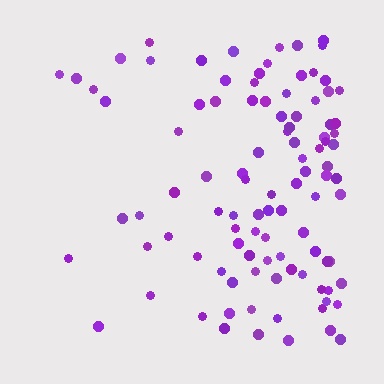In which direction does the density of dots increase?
From left to right, with the right side densest.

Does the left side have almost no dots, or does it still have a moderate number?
Still a moderate number, just noticeably fewer than the right.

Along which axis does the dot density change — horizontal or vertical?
Horizontal.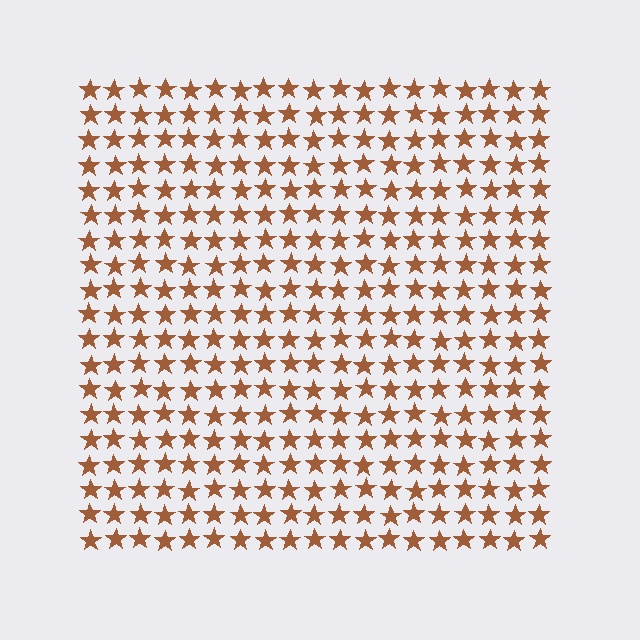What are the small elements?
The small elements are stars.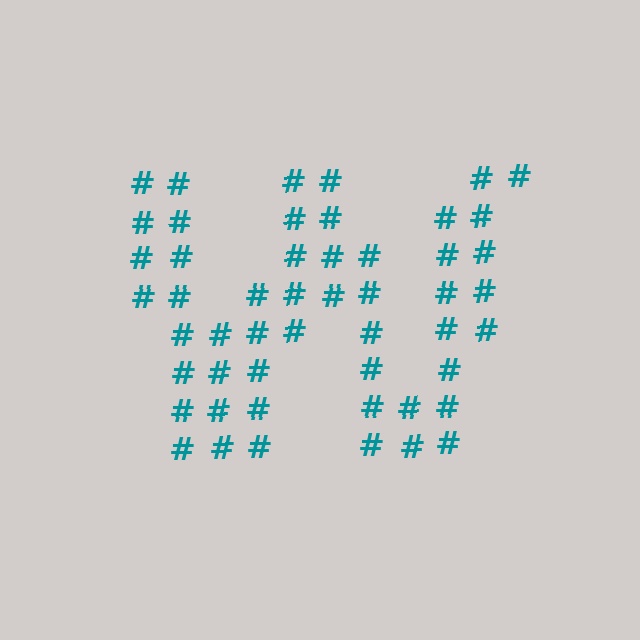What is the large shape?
The large shape is the letter W.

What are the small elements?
The small elements are hash symbols.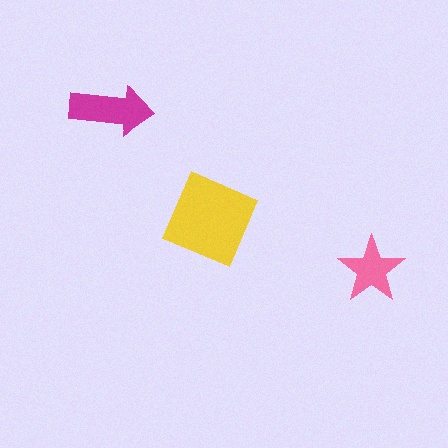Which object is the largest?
The yellow square.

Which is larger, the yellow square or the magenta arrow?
The yellow square.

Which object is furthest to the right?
The pink star is rightmost.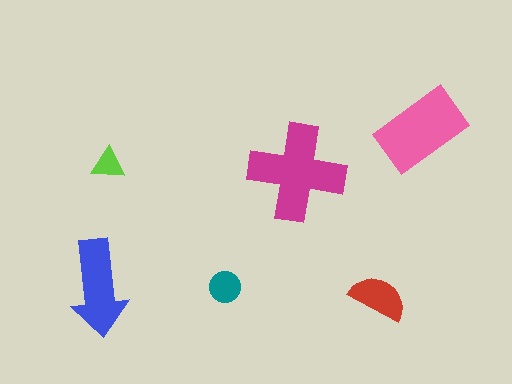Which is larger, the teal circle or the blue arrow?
The blue arrow.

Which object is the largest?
The magenta cross.